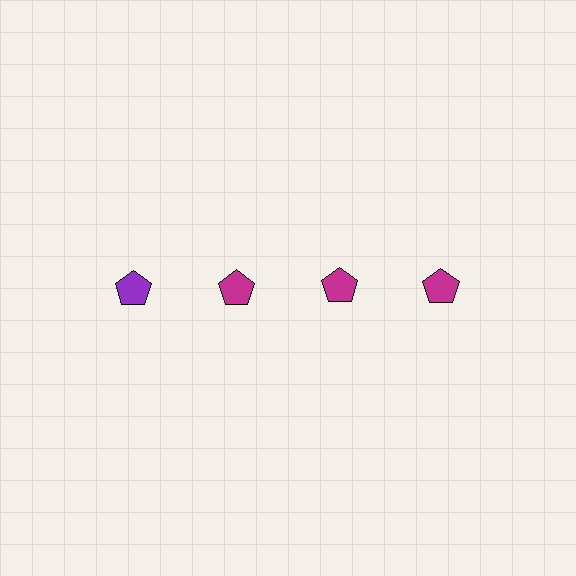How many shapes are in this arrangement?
There are 4 shapes arranged in a grid pattern.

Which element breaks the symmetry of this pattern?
The purple pentagon in the top row, leftmost column breaks the symmetry. All other shapes are magenta pentagons.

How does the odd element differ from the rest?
It has a different color: purple instead of magenta.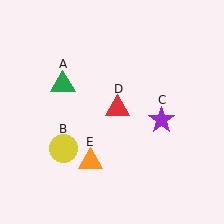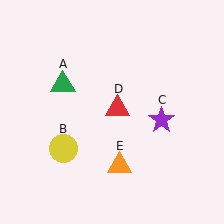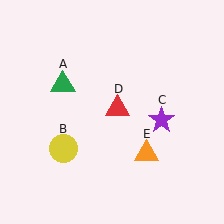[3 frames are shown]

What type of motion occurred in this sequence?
The orange triangle (object E) rotated counterclockwise around the center of the scene.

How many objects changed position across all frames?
1 object changed position: orange triangle (object E).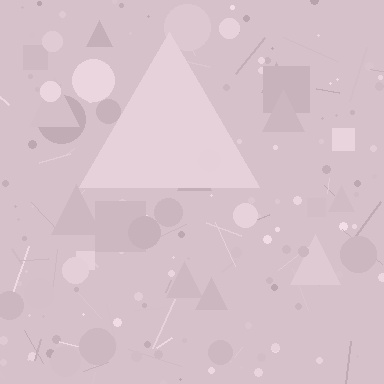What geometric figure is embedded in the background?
A triangle is embedded in the background.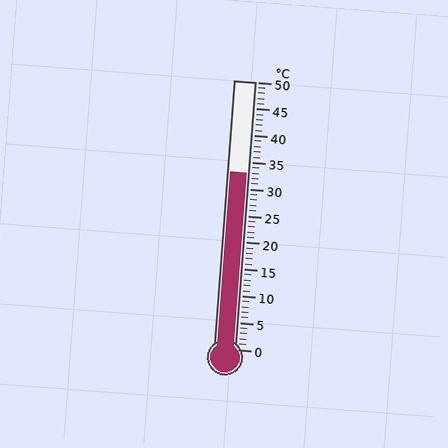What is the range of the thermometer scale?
The thermometer scale ranges from 0°C to 50°C.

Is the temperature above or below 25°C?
The temperature is above 25°C.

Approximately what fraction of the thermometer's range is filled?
The thermometer is filled to approximately 65% of its range.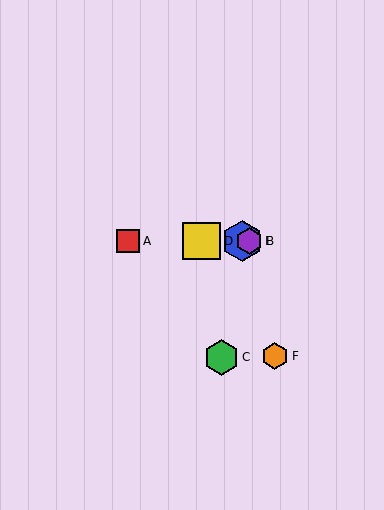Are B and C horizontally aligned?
No, B is at y≈241 and C is at y≈357.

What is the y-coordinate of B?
Object B is at y≈241.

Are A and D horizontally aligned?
Yes, both are at y≈241.